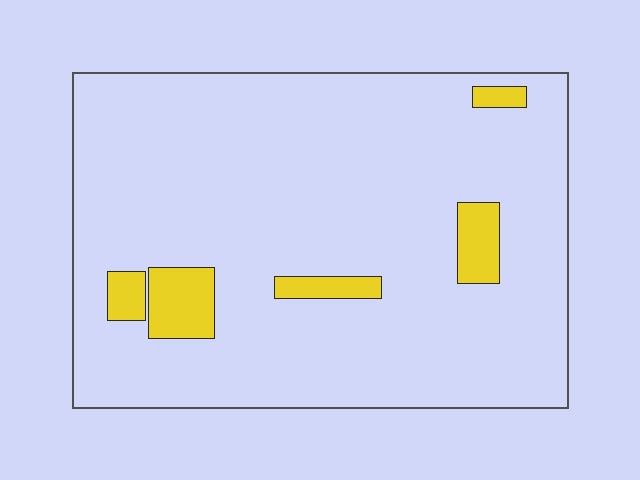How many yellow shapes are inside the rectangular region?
5.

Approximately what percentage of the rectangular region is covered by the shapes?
Approximately 10%.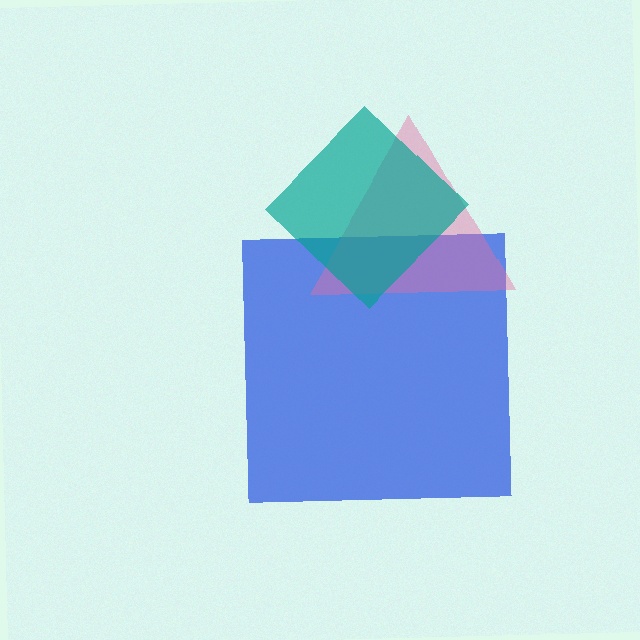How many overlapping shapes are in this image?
There are 3 overlapping shapes in the image.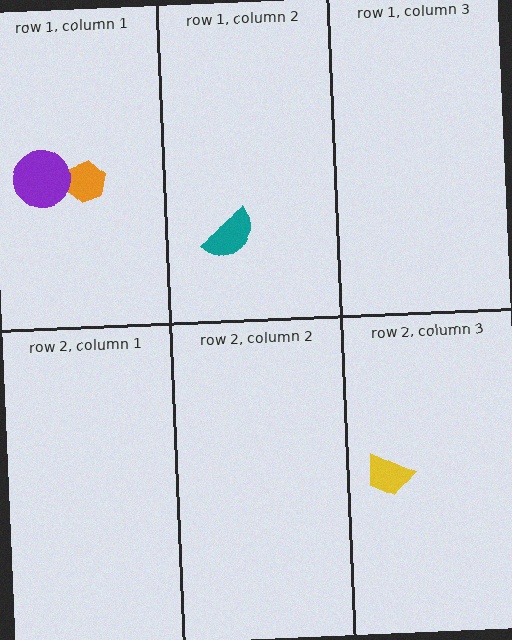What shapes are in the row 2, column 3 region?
The yellow trapezoid.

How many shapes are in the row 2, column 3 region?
1.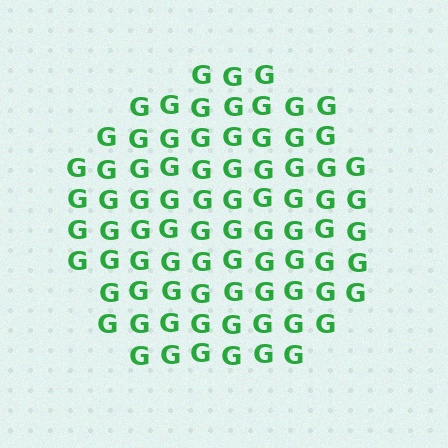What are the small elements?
The small elements are letter G's.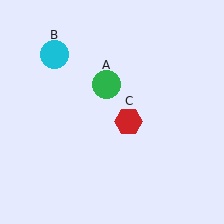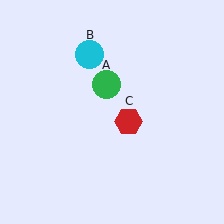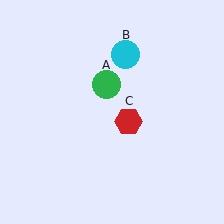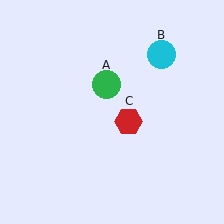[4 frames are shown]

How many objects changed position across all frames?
1 object changed position: cyan circle (object B).